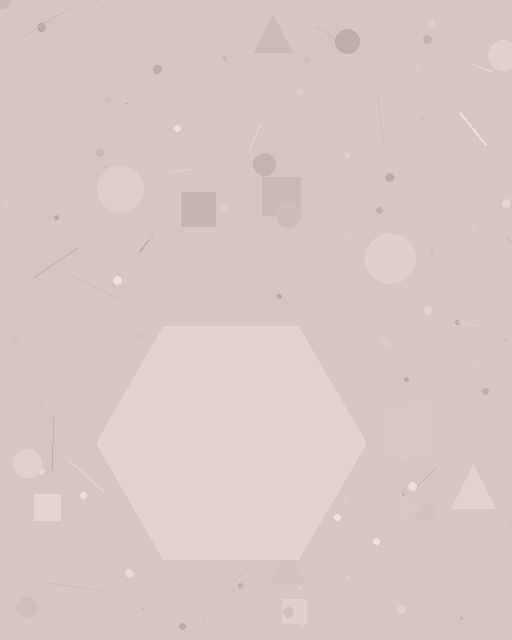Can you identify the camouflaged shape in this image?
The camouflaged shape is a hexagon.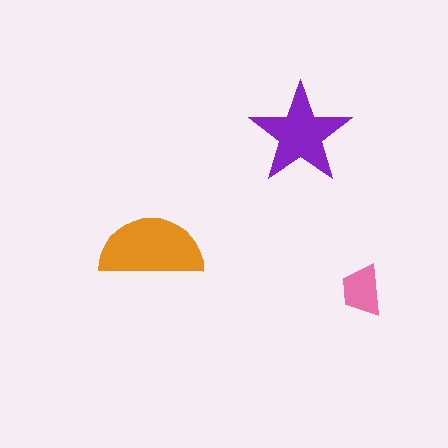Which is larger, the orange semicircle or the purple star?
The orange semicircle.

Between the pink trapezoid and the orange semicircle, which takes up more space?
The orange semicircle.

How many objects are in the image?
There are 3 objects in the image.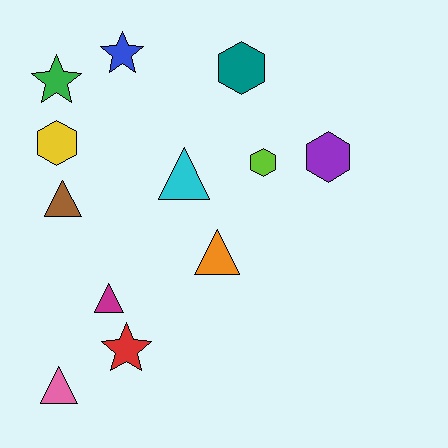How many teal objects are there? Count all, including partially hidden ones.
There is 1 teal object.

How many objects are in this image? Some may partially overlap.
There are 12 objects.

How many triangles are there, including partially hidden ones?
There are 5 triangles.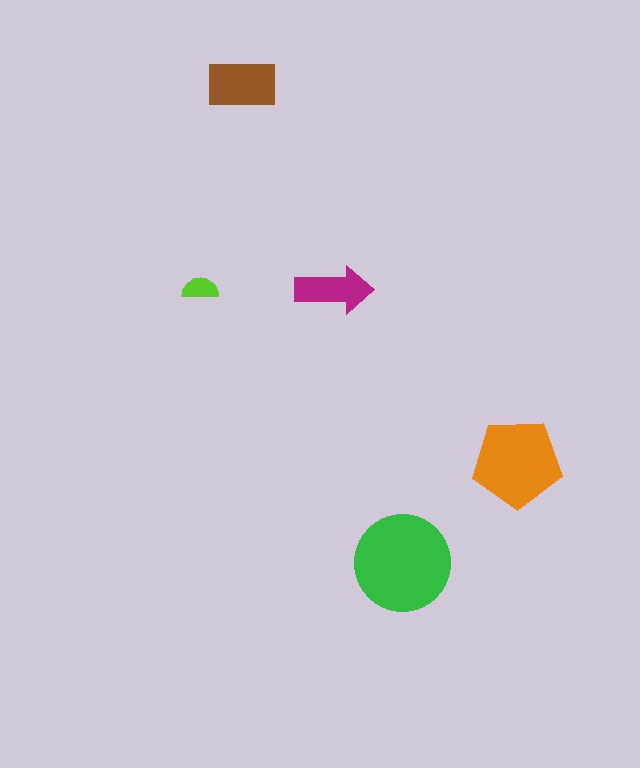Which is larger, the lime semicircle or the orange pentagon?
The orange pentagon.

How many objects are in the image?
There are 5 objects in the image.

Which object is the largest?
The green circle.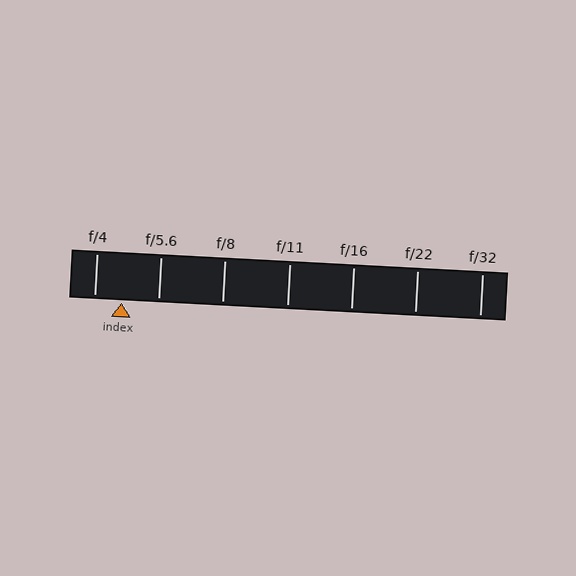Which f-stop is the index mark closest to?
The index mark is closest to f/4.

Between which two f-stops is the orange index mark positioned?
The index mark is between f/4 and f/5.6.